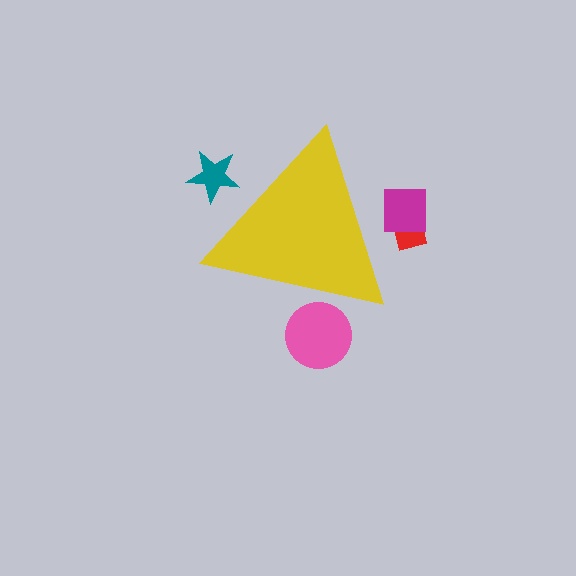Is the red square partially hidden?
Yes, the red square is partially hidden behind the yellow triangle.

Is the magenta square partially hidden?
Yes, the magenta square is partially hidden behind the yellow triangle.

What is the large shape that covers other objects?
A yellow triangle.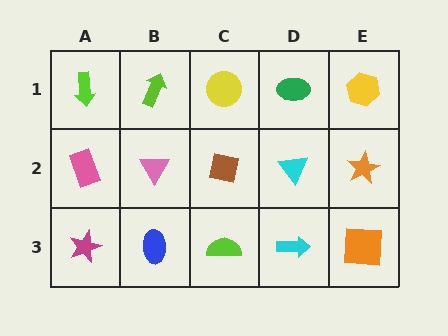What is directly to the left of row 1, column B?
A lime arrow.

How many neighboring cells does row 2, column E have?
3.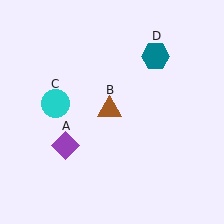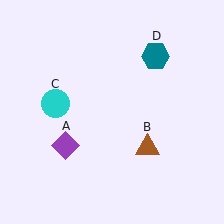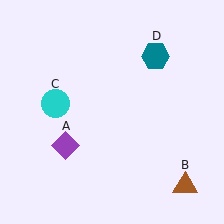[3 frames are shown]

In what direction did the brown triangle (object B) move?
The brown triangle (object B) moved down and to the right.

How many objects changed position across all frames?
1 object changed position: brown triangle (object B).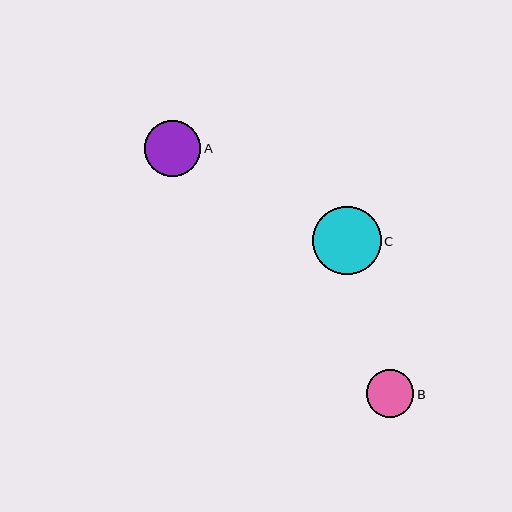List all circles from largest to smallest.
From largest to smallest: C, A, B.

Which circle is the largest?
Circle C is the largest with a size of approximately 69 pixels.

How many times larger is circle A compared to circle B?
Circle A is approximately 1.2 times the size of circle B.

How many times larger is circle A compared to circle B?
Circle A is approximately 1.2 times the size of circle B.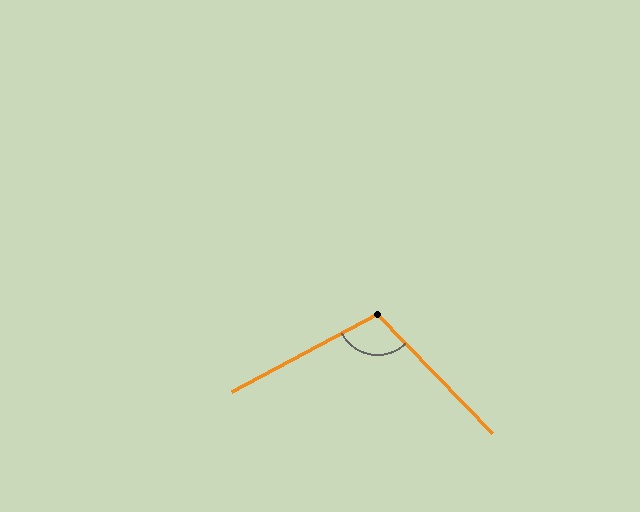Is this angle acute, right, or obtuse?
It is obtuse.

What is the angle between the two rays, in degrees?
Approximately 105 degrees.